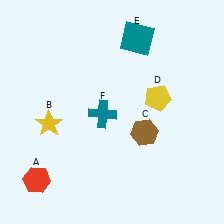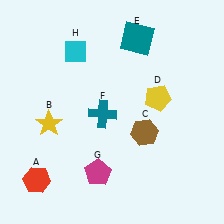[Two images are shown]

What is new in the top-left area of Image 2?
A cyan diamond (H) was added in the top-left area of Image 2.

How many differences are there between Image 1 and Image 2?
There are 2 differences between the two images.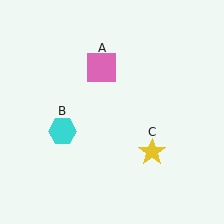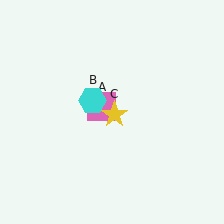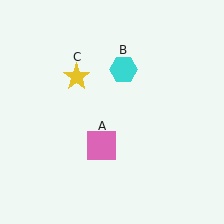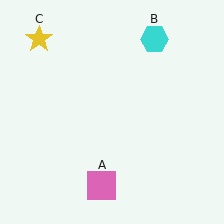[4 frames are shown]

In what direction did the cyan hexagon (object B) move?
The cyan hexagon (object B) moved up and to the right.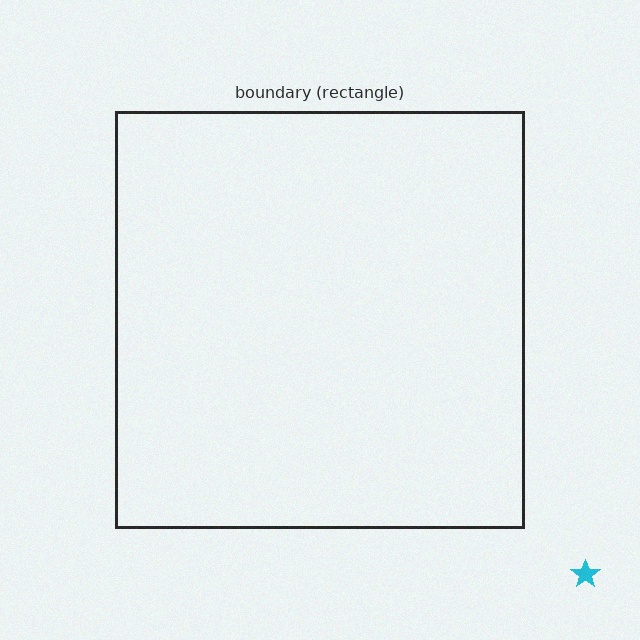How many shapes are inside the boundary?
0 inside, 1 outside.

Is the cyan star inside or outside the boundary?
Outside.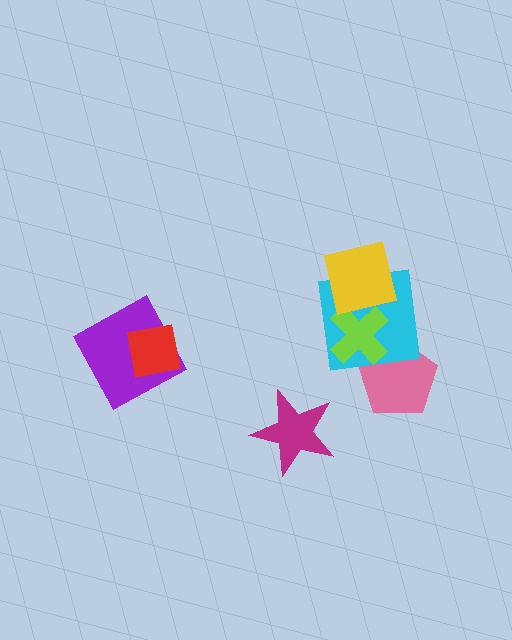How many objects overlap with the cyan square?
3 objects overlap with the cyan square.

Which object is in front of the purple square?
The red square is in front of the purple square.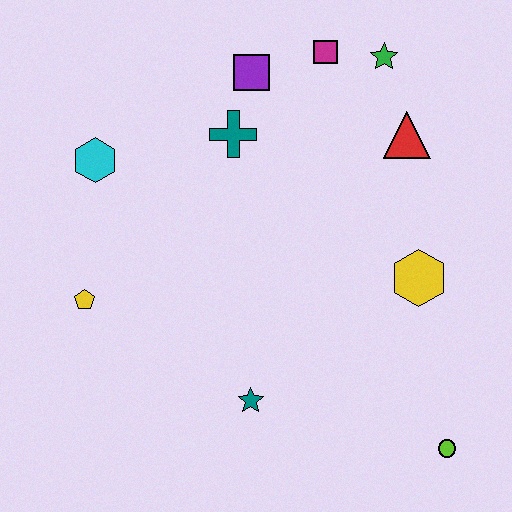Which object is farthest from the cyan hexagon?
The lime circle is farthest from the cyan hexagon.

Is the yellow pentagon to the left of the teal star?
Yes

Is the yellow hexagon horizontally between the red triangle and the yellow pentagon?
No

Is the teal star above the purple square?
No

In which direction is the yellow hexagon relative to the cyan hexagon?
The yellow hexagon is to the right of the cyan hexagon.